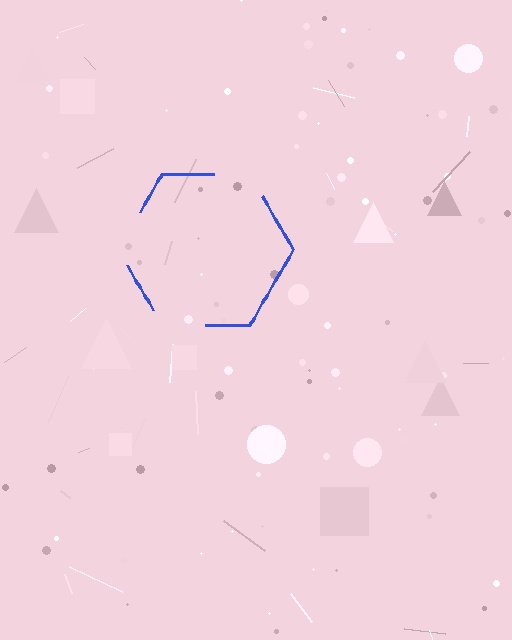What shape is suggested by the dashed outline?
The dashed outline suggests a hexagon.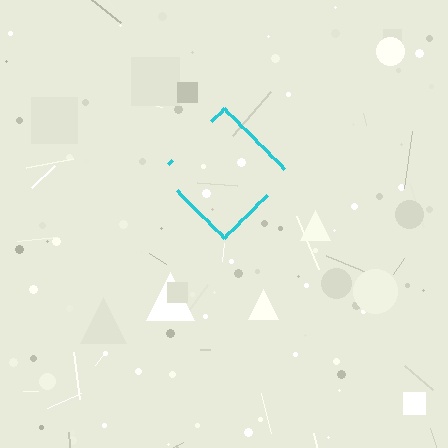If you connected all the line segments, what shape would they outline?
They would outline a diamond.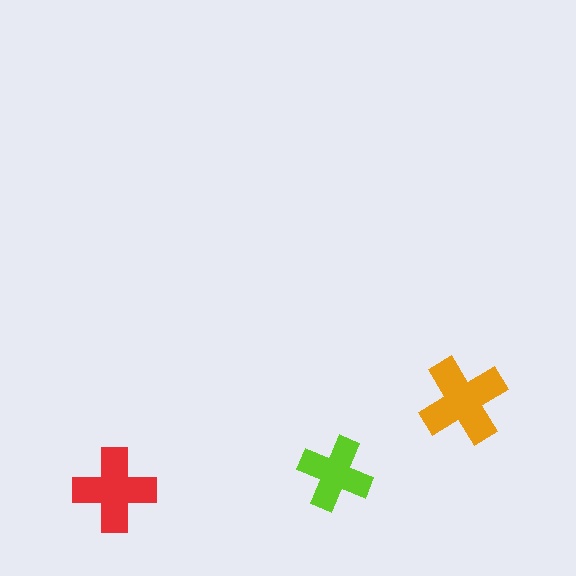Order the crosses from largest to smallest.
the orange one, the red one, the lime one.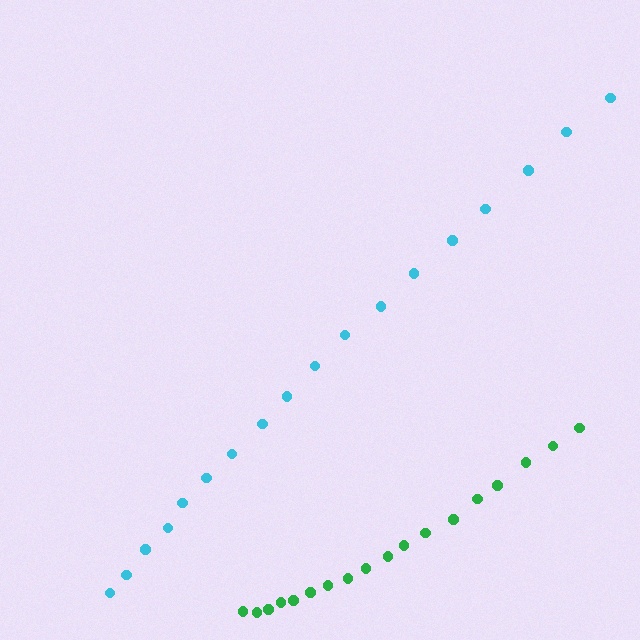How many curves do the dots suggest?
There are 2 distinct paths.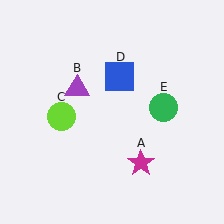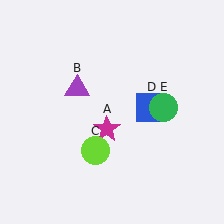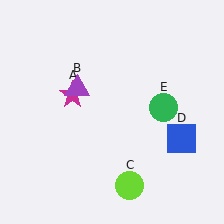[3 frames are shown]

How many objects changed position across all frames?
3 objects changed position: magenta star (object A), lime circle (object C), blue square (object D).